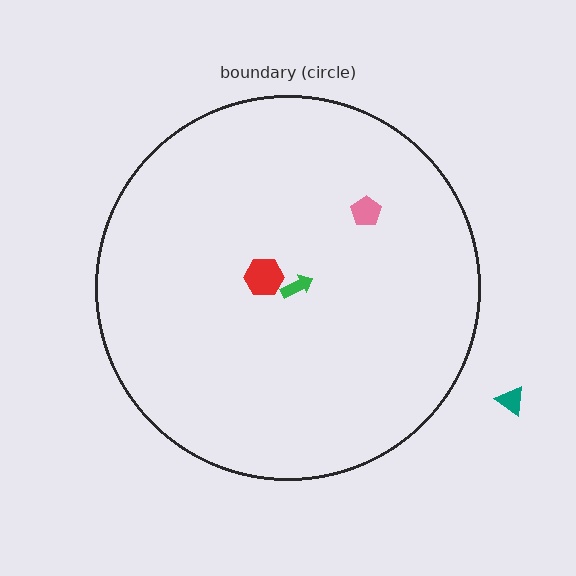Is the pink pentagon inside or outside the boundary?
Inside.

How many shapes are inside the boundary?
3 inside, 1 outside.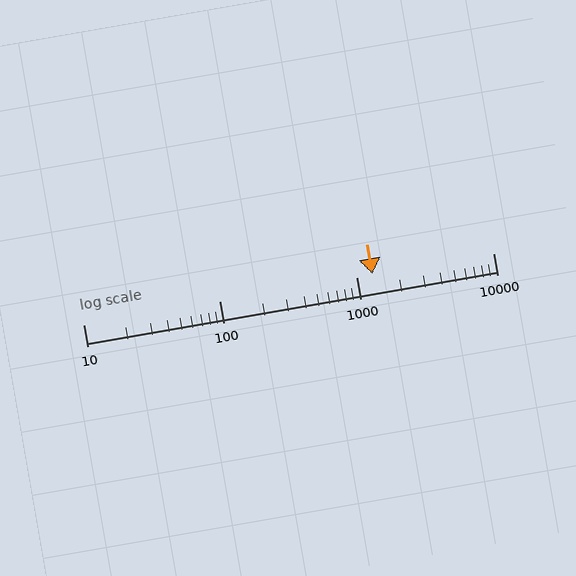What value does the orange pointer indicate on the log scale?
The pointer indicates approximately 1300.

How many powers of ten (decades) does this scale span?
The scale spans 3 decades, from 10 to 10000.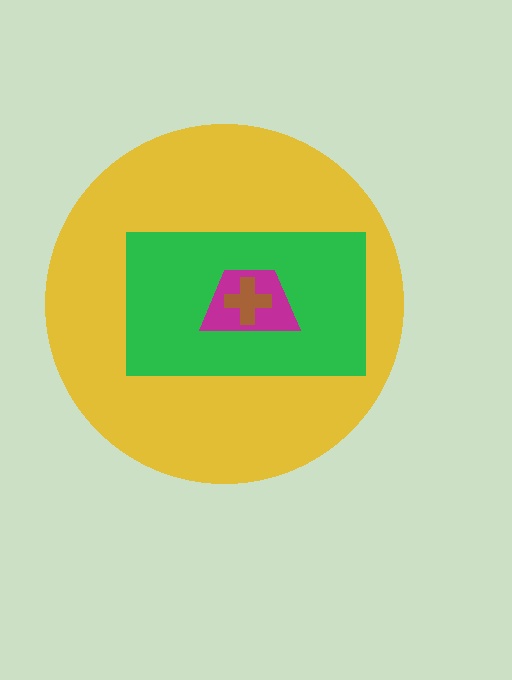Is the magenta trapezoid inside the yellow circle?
Yes.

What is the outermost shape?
The yellow circle.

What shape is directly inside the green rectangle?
The magenta trapezoid.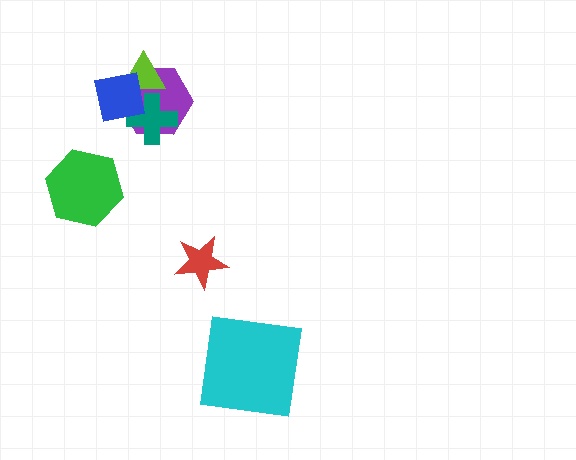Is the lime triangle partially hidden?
Yes, it is partially covered by another shape.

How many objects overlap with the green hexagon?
0 objects overlap with the green hexagon.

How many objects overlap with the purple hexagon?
3 objects overlap with the purple hexagon.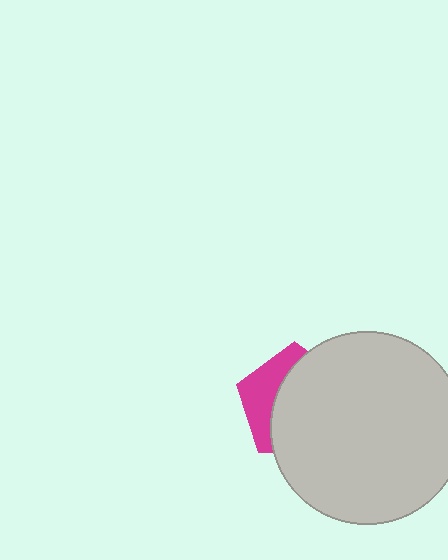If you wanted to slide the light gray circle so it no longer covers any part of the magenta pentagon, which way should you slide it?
Slide it right — that is the most direct way to separate the two shapes.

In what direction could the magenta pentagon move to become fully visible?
The magenta pentagon could move left. That would shift it out from behind the light gray circle entirely.